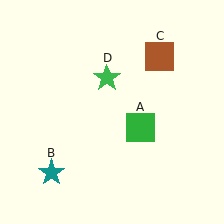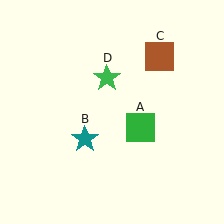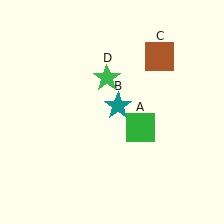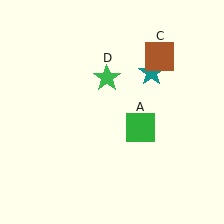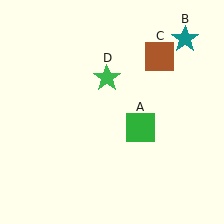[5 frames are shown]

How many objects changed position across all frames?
1 object changed position: teal star (object B).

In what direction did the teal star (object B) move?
The teal star (object B) moved up and to the right.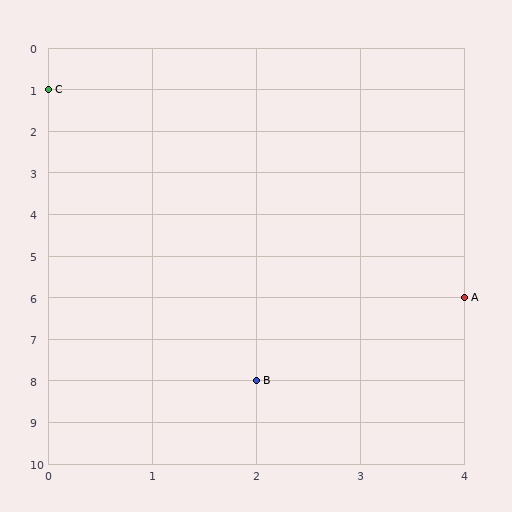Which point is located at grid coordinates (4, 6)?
Point A is at (4, 6).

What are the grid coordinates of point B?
Point B is at grid coordinates (2, 8).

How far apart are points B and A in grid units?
Points B and A are 2 columns and 2 rows apart (about 2.8 grid units diagonally).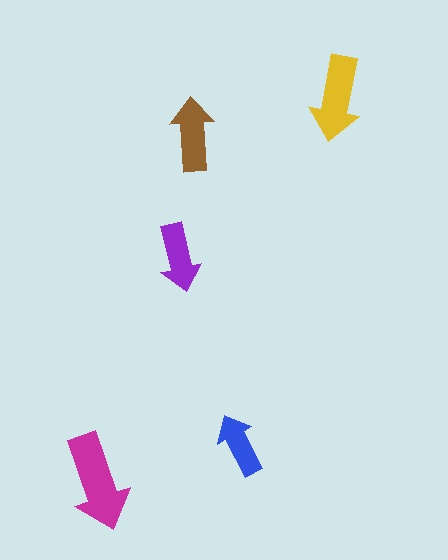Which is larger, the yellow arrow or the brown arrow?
The yellow one.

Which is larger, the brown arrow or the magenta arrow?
The magenta one.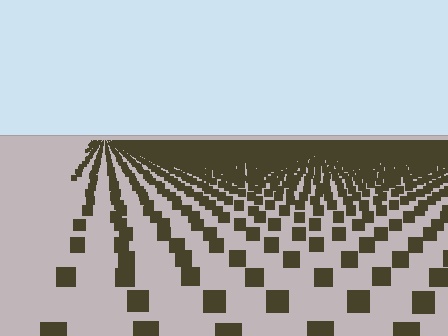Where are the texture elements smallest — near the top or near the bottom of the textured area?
Near the top.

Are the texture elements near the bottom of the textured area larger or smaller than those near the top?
Larger. Near the bottom, elements are closer to the viewer and appear at a bigger on-screen size.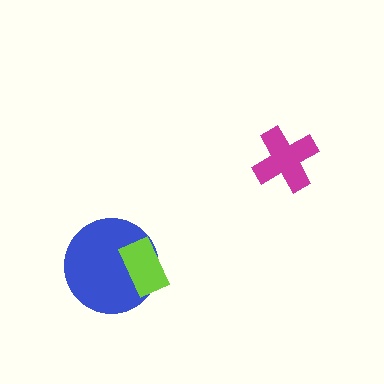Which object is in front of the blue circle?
The lime rectangle is in front of the blue circle.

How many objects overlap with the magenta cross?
0 objects overlap with the magenta cross.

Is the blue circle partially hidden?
Yes, it is partially covered by another shape.